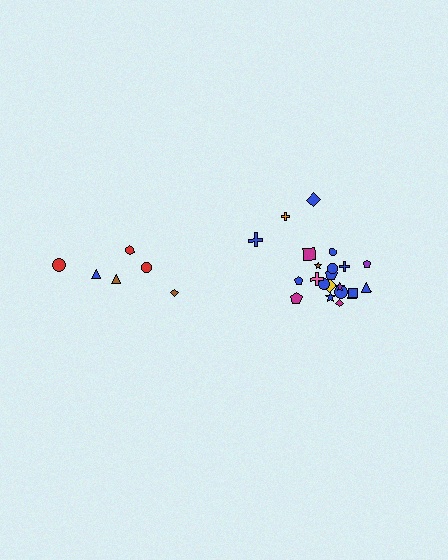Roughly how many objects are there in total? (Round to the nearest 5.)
Roughly 30 objects in total.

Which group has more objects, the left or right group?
The right group.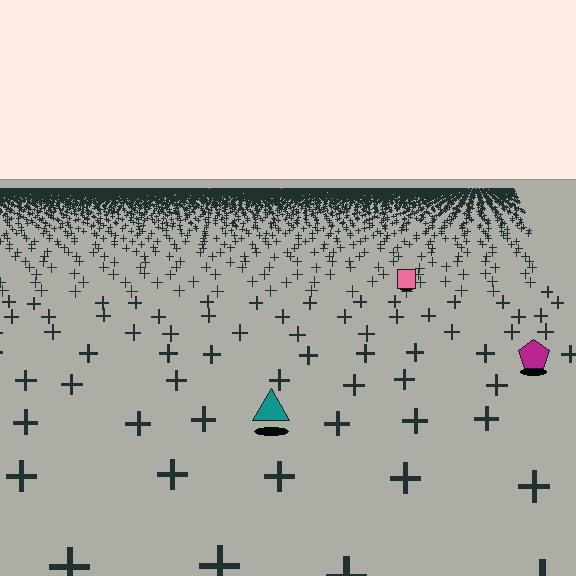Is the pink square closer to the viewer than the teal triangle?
No. The teal triangle is closer — you can tell from the texture gradient: the ground texture is coarser near it.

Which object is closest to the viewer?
The teal triangle is closest. The texture marks near it are larger and more spread out.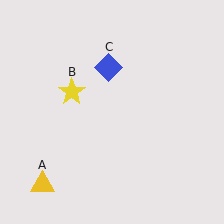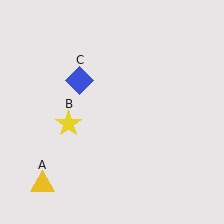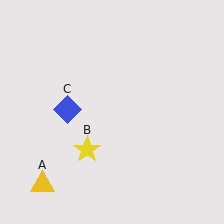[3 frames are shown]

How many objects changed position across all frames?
2 objects changed position: yellow star (object B), blue diamond (object C).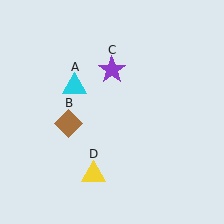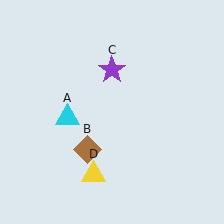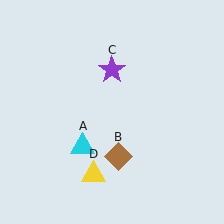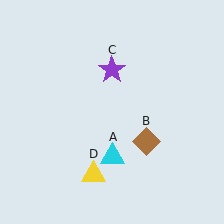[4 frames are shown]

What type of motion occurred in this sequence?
The cyan triangle (object A), brown diamond (object B) rotated counterclockwise around the center of the scene.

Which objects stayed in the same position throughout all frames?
Purple star (object C) and yellow triangle (object D) remained stationary.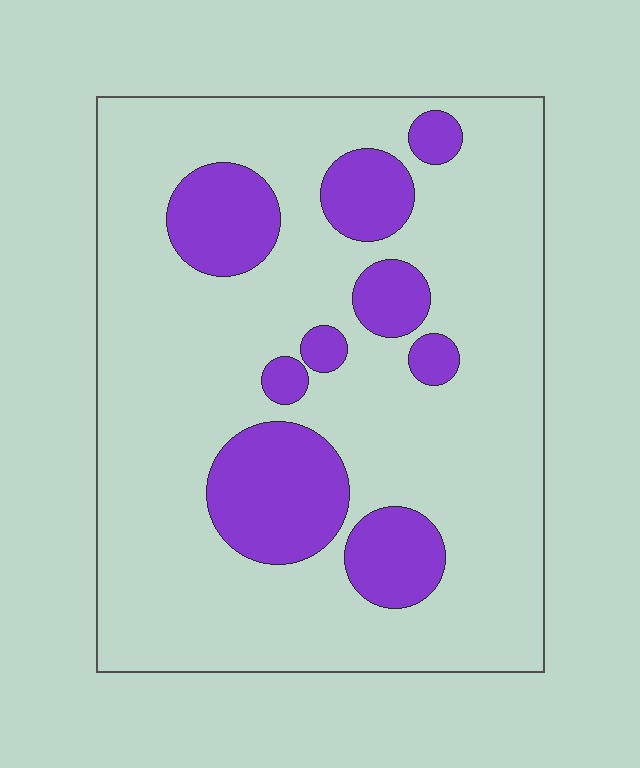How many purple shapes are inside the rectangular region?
9.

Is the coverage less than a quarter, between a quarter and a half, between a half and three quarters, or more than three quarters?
Less than a quarter.